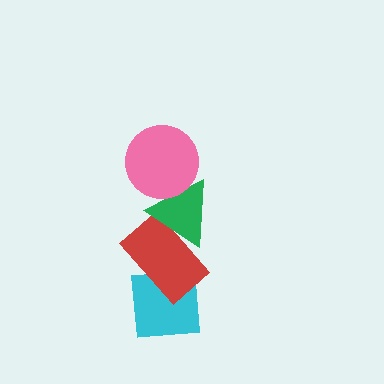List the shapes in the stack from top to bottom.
From top to bottom: the pink circle, the green triangle, the red rectangle, the cyan square.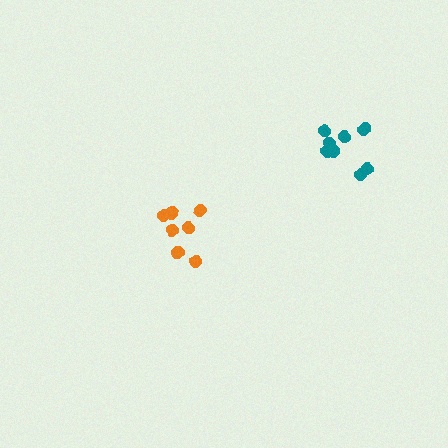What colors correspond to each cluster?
The clusters are colored: teal, orange.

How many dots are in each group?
Group 1: 9 dots, Group 2: 7 dots (16 total).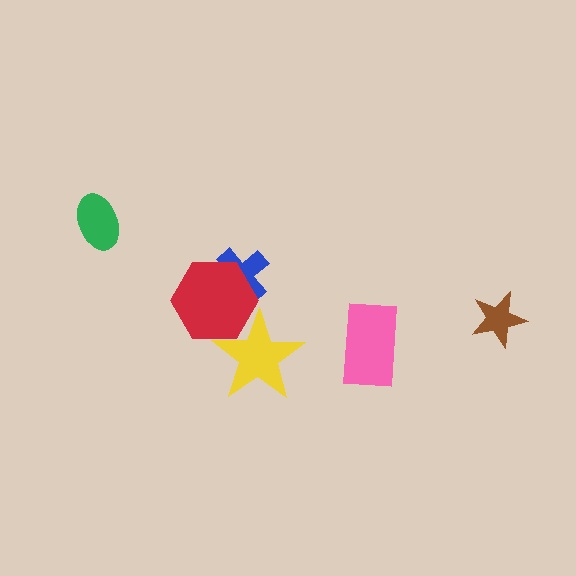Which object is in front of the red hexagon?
The yellow star is in front of the red hexagon.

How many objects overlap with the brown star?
0 objects overlap with the brown star.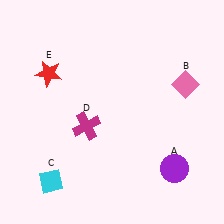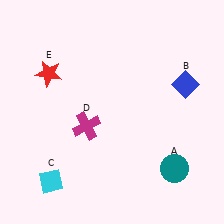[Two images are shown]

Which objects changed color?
A changed from purple to teal. B changed from pink to blue.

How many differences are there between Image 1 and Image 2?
There are 2 differences between the two images.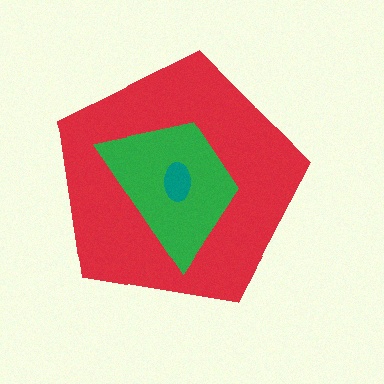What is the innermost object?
The teal ellipse.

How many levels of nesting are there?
3.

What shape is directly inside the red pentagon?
The green trapezoid.